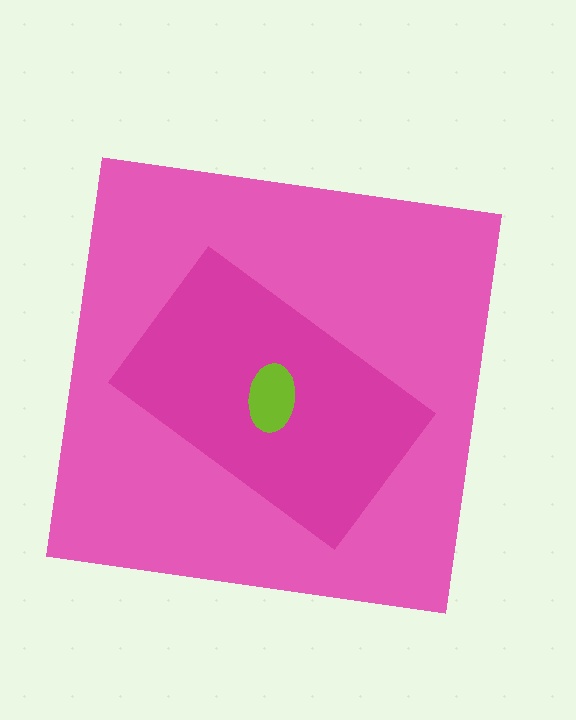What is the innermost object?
The lime ellipse.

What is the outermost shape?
The pink square.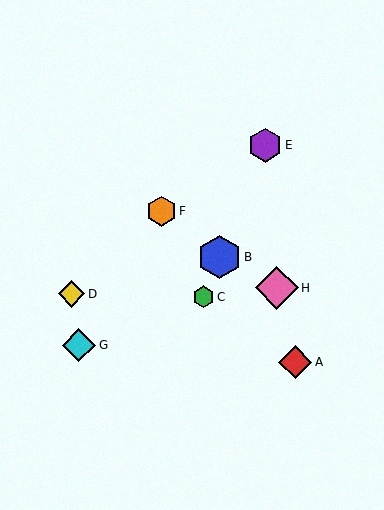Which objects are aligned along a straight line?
Objects B, C, E are aligned along a straight line.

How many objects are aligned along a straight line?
3 objects (B, C, E) are aligned along a straight line.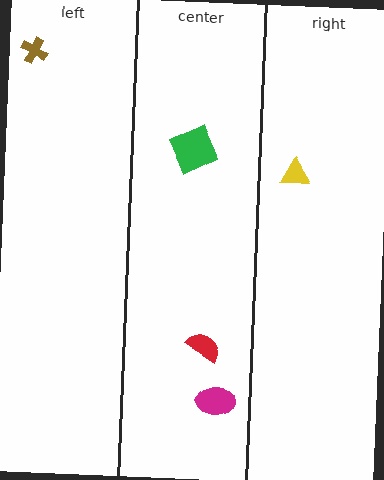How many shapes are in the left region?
1.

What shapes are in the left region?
The brown cross.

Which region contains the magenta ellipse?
The center region.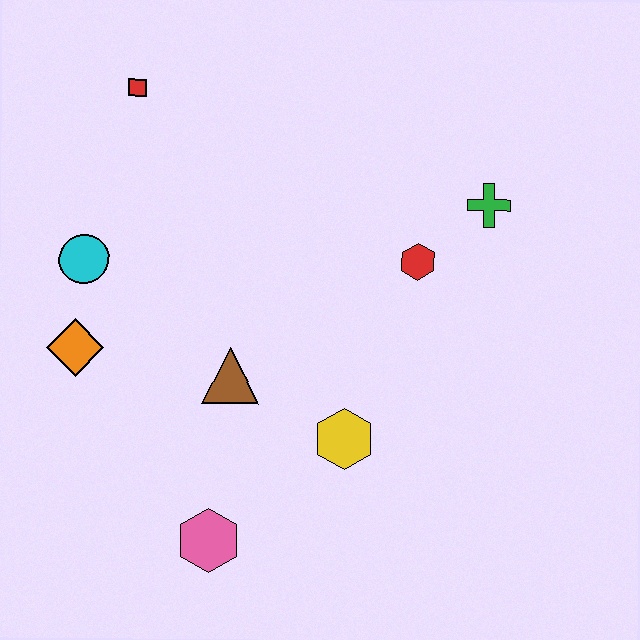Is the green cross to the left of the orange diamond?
No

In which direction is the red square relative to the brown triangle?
The red square is above the brown triangle.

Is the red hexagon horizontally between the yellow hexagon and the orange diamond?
No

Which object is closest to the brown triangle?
The yellow hexagon is closest to the brown triangle.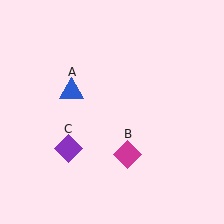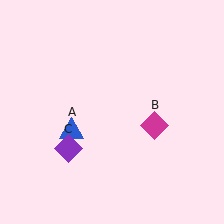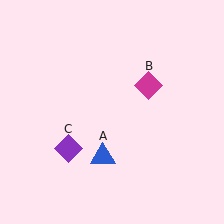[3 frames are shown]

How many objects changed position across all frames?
2 objects changed position: blue triangle (object A), magenta diamond (object B).